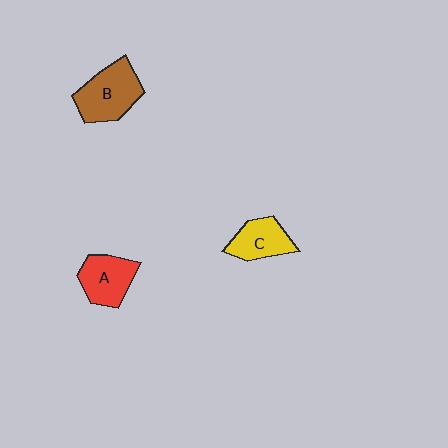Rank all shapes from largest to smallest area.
From largest to smallest: B (brown), A (red), C (yellow).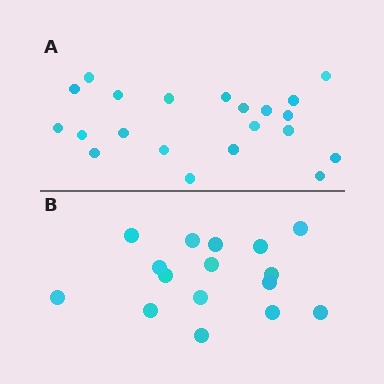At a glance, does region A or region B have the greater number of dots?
Region A (the top region) has more dots.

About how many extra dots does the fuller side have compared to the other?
Region A has about 5 more dots than region B.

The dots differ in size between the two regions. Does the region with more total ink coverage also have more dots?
No. Region B has more total ink coverage because its dots are larger, but region A actually contains more individual dots. Total area can be misleading — the number of items is what matters here.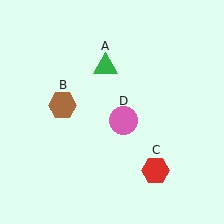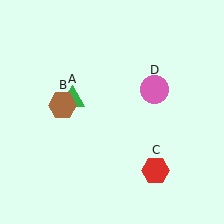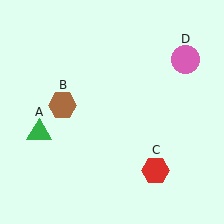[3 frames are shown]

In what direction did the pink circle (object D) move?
The pink circle (object D) moved up and to the right.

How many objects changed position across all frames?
2 objects changed position: green triangle (object A), pink circle (object D).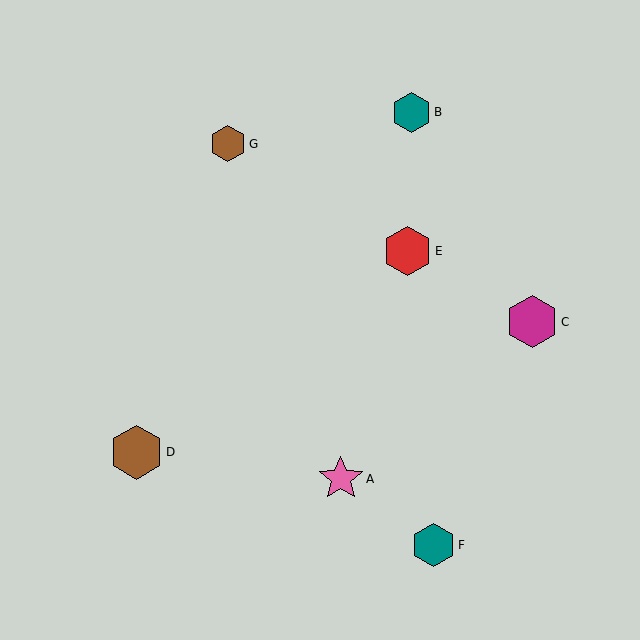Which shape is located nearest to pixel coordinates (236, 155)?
The brown hexagon (labeled G) at (228, 144) is nearest to that location.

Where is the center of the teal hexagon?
The center of the teal hexagon is at (433, 545).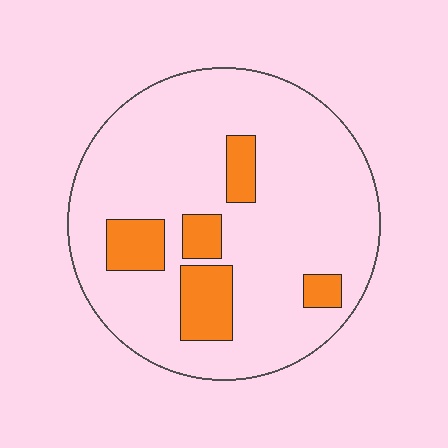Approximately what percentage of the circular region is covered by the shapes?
Approximately 15%.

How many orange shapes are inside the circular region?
5.